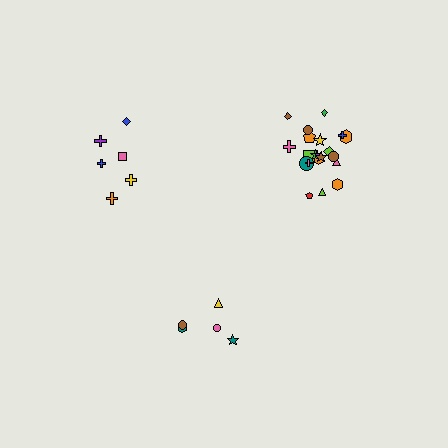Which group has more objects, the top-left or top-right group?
The top-right group.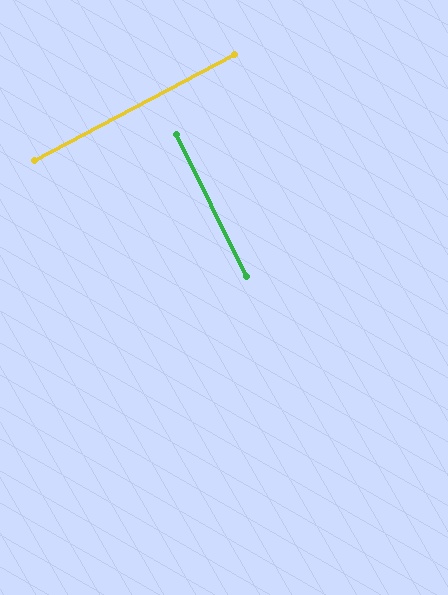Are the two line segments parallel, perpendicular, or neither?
Perpendicular — they meet at approximately 89°.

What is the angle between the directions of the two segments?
Approximately 89 degrees.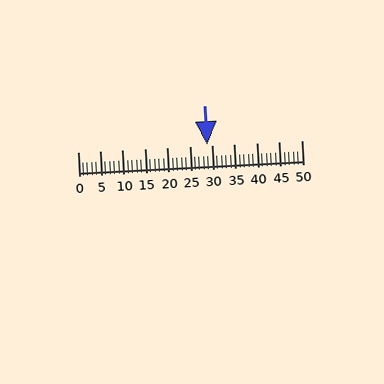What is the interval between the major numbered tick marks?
The major tick marks are spaced 5 units apart.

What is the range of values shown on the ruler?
The ruler shows values from 0 to 50.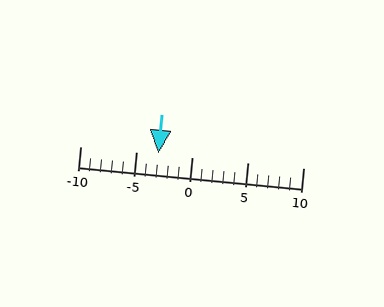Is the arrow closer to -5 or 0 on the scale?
The arrow is closer to -5.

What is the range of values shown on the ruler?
The ruler shows values from -10 to 10.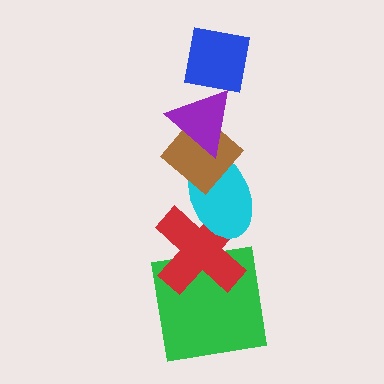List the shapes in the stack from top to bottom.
From top to bottom: the blue square, the purple triangle, the brown diamond, the cyan ellipse, the red cross, the green square.